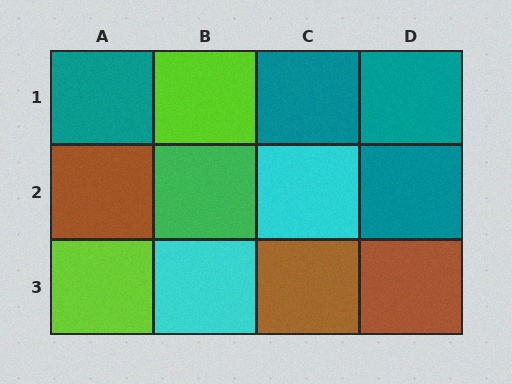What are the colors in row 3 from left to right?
Lime, cyan, brown, brown.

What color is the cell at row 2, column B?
Green.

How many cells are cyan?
2 cells are cyan.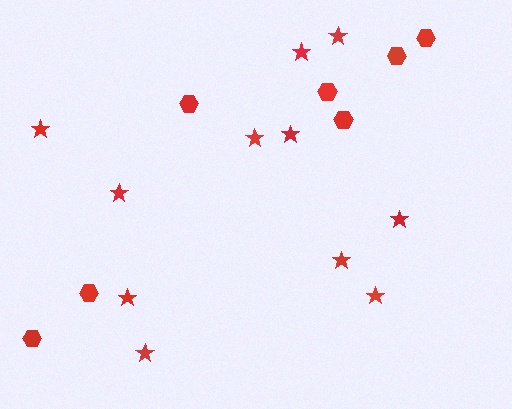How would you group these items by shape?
There are 2 groups: one group of stars (11) and one group of hexagons (7).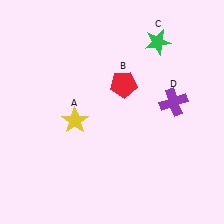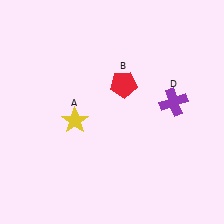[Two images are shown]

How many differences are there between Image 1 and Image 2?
There is 1 difference between the two images.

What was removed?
The green star (C) was removed in Image 2.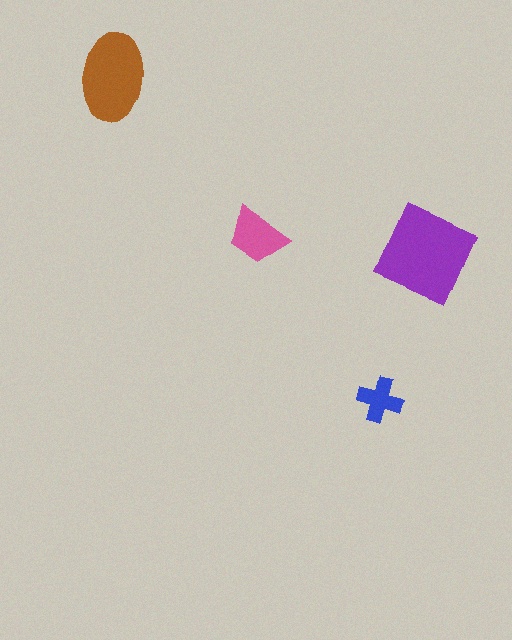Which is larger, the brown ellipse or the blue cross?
The brown ellipse.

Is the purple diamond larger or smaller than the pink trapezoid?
Larger.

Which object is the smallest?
The blue cross.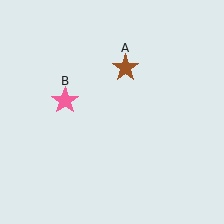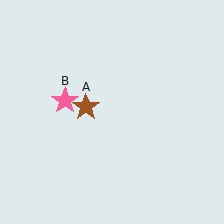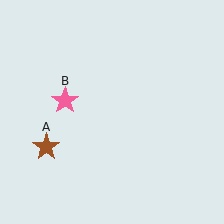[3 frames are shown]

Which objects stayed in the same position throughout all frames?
Pink star (object B) remained stationary.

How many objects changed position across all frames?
1 object changed position: brown star (object A).